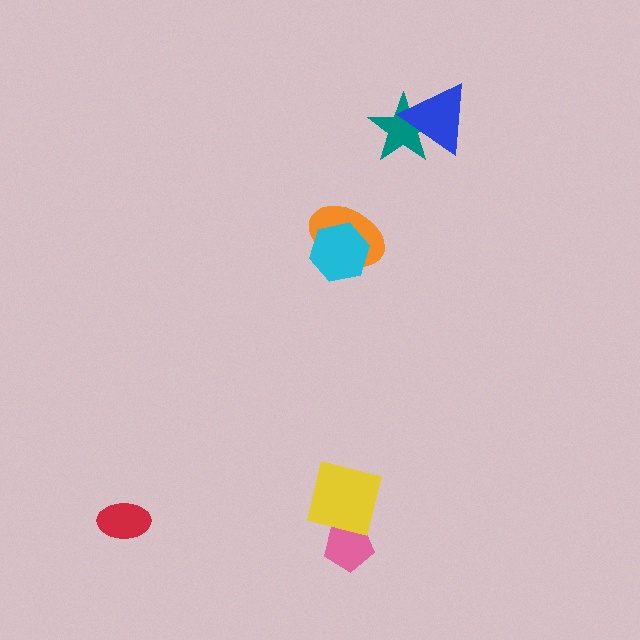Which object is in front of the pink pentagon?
The yellow square is in front of the pink pentagon.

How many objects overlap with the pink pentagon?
1 object overlaps with the pink pentagon.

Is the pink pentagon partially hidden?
Yes, it is partially covered by another shape.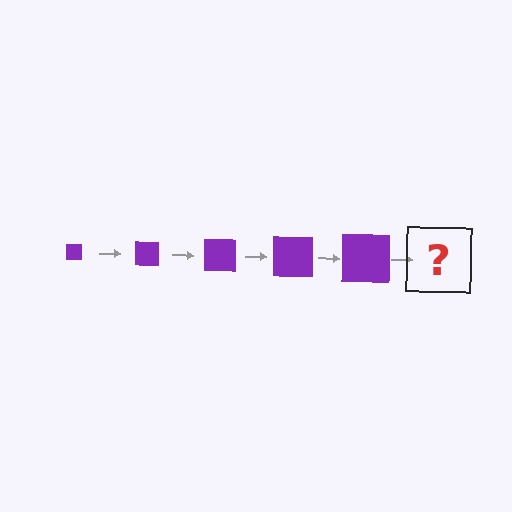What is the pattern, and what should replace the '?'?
The pattern is that the square gets progressively larger each step. The '?' should be a purple square, larger than the previous one.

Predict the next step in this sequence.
The next step is a purple square, larger than the previous one.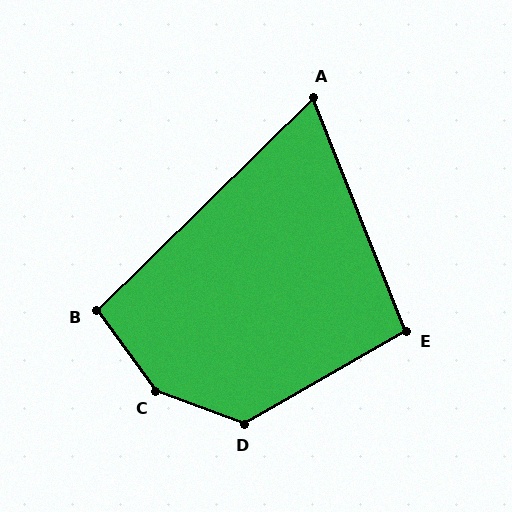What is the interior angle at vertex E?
Approximately 98 degrees (obtuse).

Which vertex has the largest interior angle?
C, at approximately 146 degrees.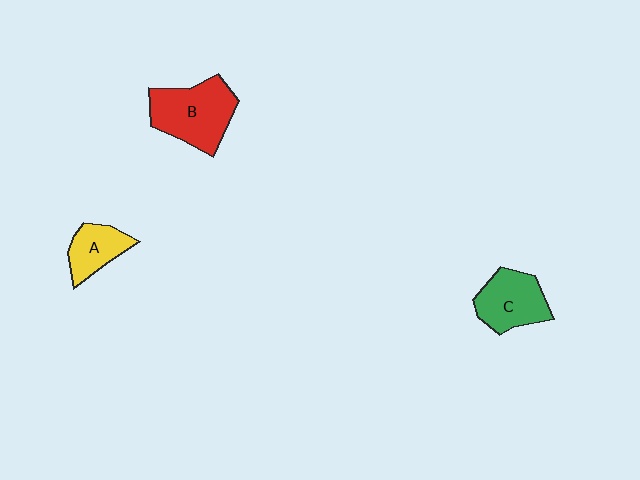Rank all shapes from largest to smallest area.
From largest to smallest: B (red), C (green), A (yellow).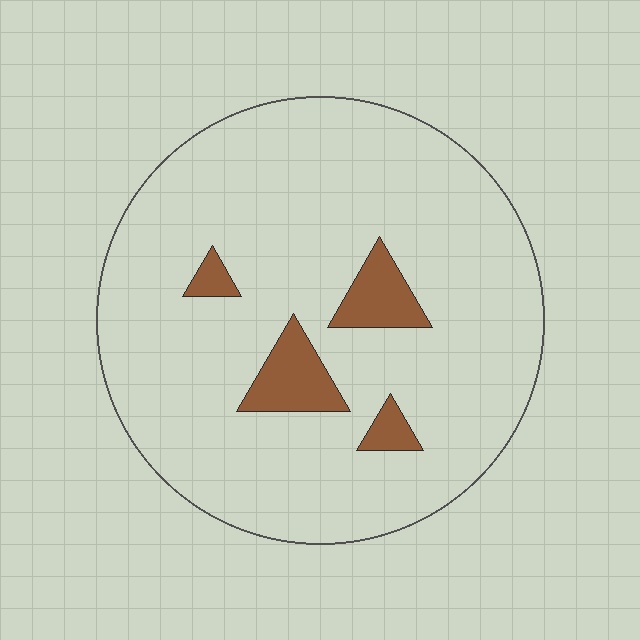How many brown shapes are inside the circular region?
4.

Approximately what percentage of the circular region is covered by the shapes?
Approximately 10%.